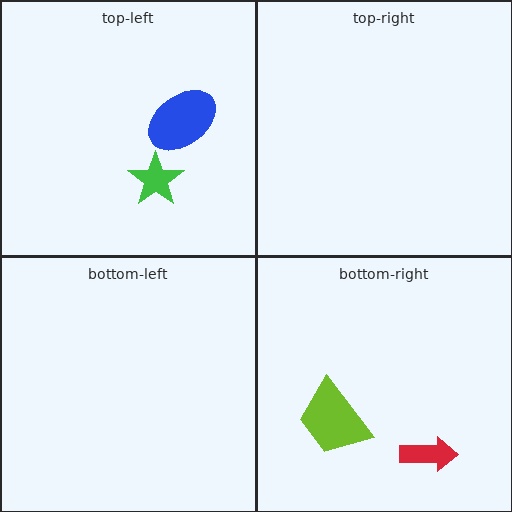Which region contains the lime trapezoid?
The bottom-right region.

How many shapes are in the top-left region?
2.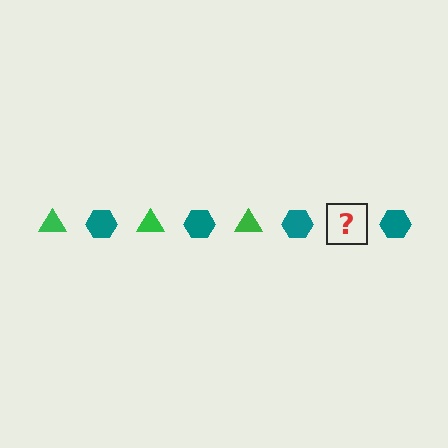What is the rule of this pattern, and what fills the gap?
The rule is that the pattern alternates between green triangle and teal hexagon. The gap should be filled with a green triangle.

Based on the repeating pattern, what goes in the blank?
The blank should be a green triangle.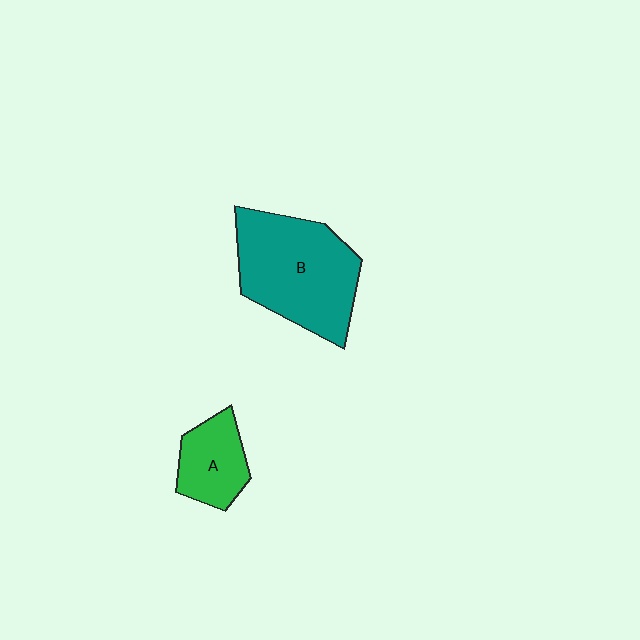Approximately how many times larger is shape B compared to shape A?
Approximately 2.3 times.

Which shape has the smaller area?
Shape A (green).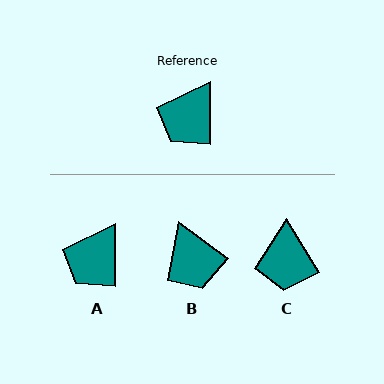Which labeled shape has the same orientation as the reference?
A.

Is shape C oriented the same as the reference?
No, it is off by about 32 degrees.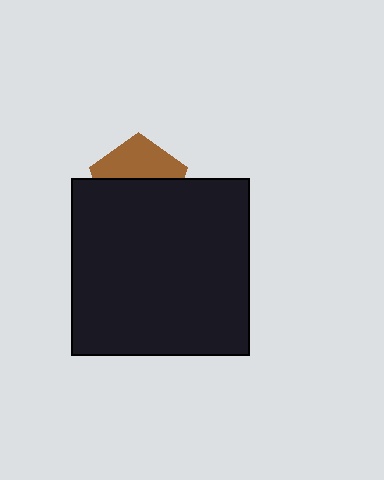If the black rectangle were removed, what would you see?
You would see the complete brown pentagon.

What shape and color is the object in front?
The object in front is a black rectangle.